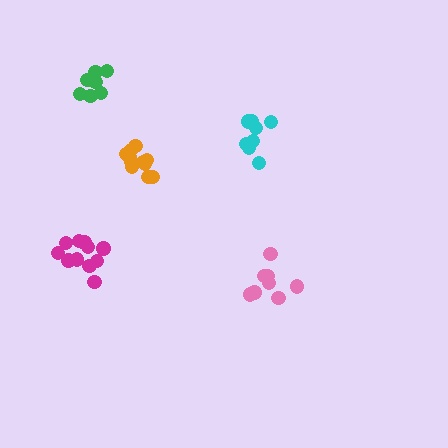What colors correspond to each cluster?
The clusters are colored: cyan, magenta, orange, pink, green.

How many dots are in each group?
Group 1: 8 dots, Group 2: 11 dots, Group 3: 11 dots, Group 4: 8 dots, Group 5: 8 dots (46 total).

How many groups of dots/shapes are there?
There are 5 groups.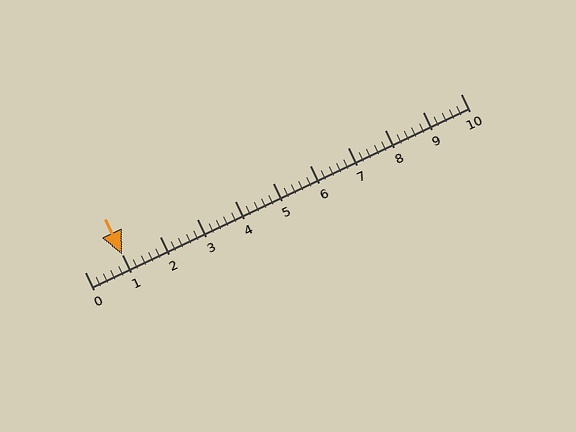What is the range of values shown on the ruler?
The ruler shows values from 0 to 10.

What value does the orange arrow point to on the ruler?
The orange arrow points to approximately 1.0.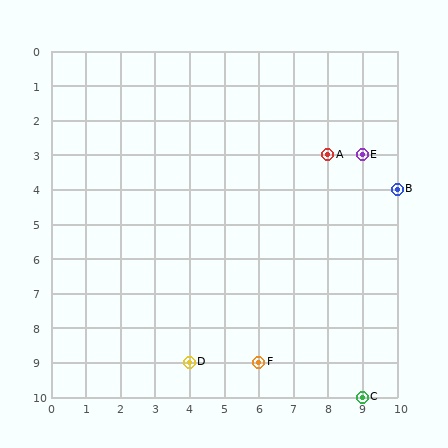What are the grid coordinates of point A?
Point A is at grid coordinates (8, 3).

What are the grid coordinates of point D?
Point D is at grid coordinates (4, 9).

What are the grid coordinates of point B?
Point B is at grid coordinates (10, 4).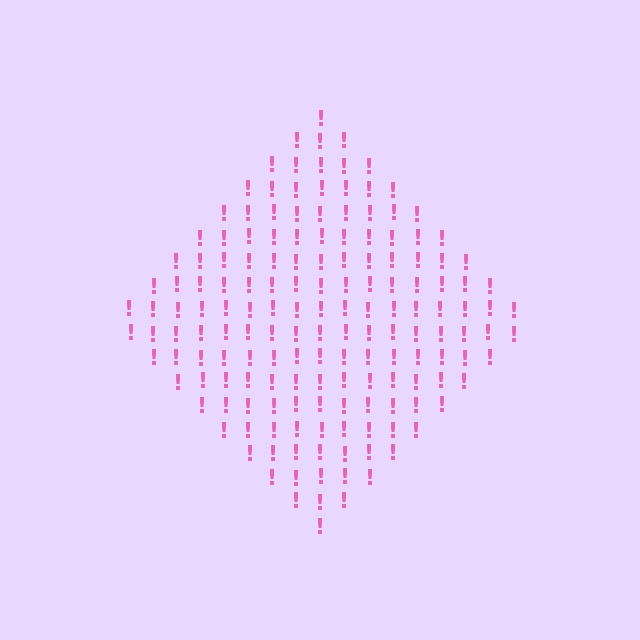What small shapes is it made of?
It is made of small exclamation marks.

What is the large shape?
The large shape is a diamond.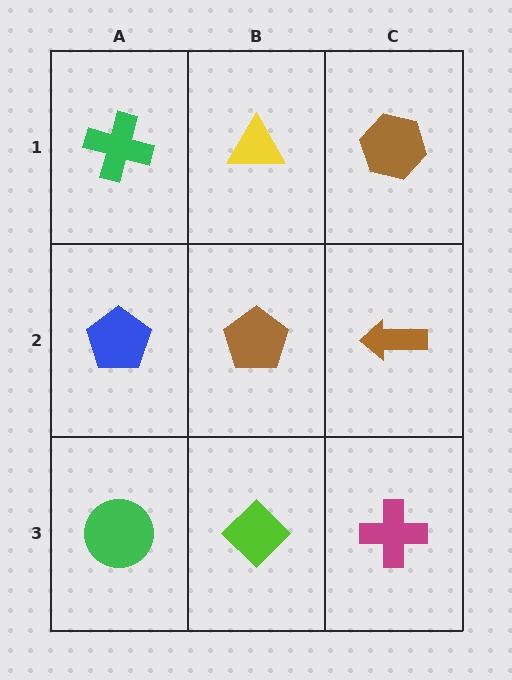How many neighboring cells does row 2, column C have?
3.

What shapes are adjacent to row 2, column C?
A brown hexagon (row 1, column C), a magenta cross (row 3, column C), a brown pentagon (row 2, column B).